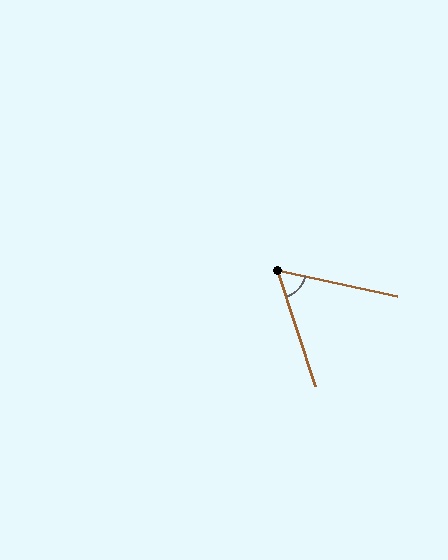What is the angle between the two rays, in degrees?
Approximately 60 degrees.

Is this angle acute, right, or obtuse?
It is acute.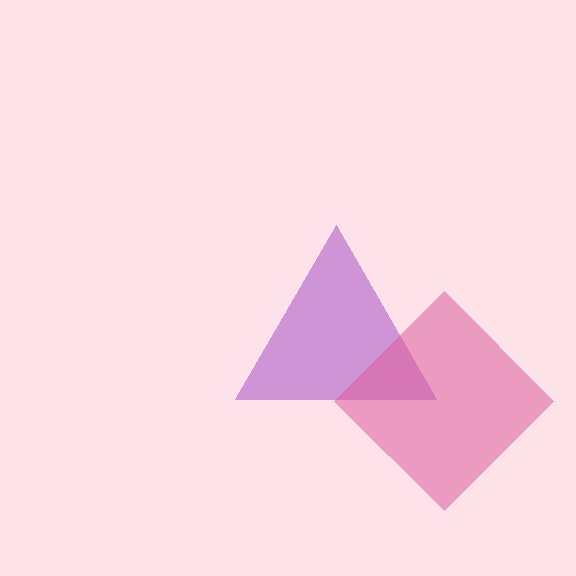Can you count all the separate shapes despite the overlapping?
Yes, there are 2 separate shapes.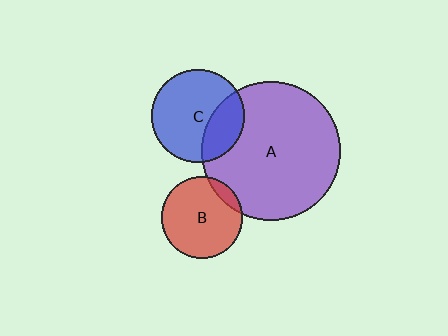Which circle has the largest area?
Circle A (purple).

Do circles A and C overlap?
Yes.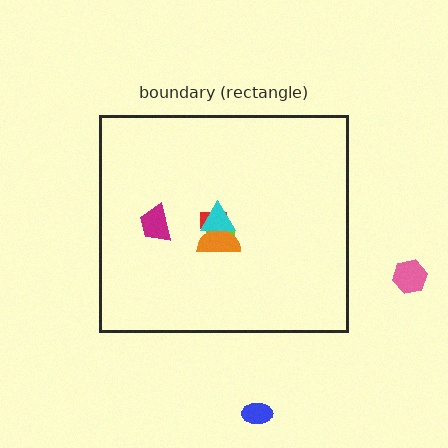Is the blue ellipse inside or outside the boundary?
Outside.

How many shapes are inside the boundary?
5 inside, 2 outside.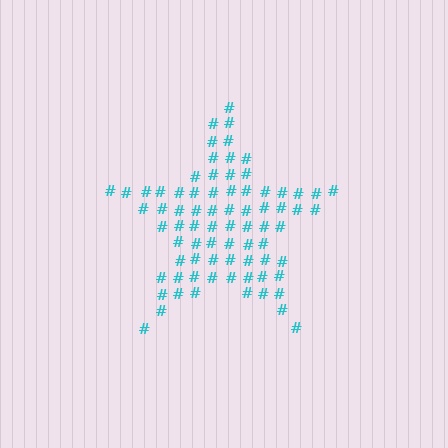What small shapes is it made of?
It is made of small hash symbols.